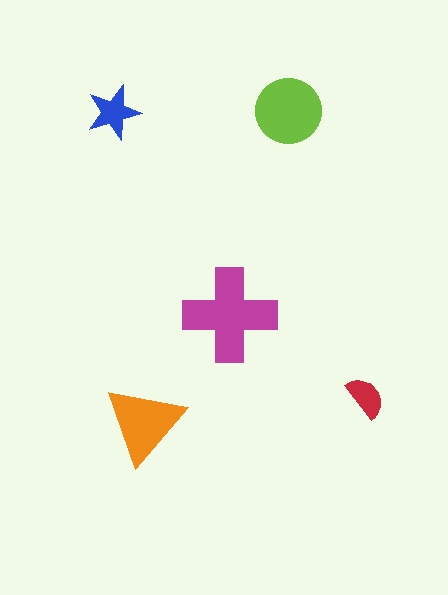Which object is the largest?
The magenta cross.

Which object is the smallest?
The red semicircle.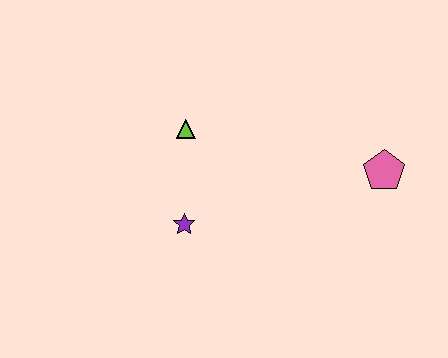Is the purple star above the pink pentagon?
No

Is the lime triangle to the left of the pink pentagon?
Yes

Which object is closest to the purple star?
The lime triangle is closest to the purple star.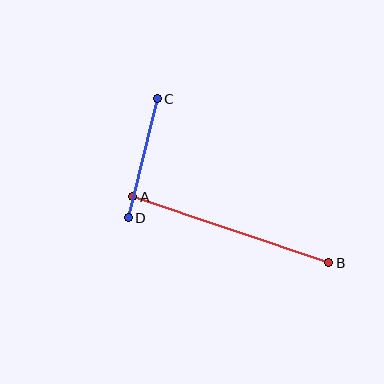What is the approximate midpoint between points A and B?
The midpoint is at approximately (231, 230) pixels.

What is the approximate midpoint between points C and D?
The midpoint is at approximately (143, 158) pixels.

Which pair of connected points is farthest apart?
Points A and B are farthest apart.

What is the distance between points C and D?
The distance is approximately 123 pixels.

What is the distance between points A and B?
The distance is approximately 207 pixels.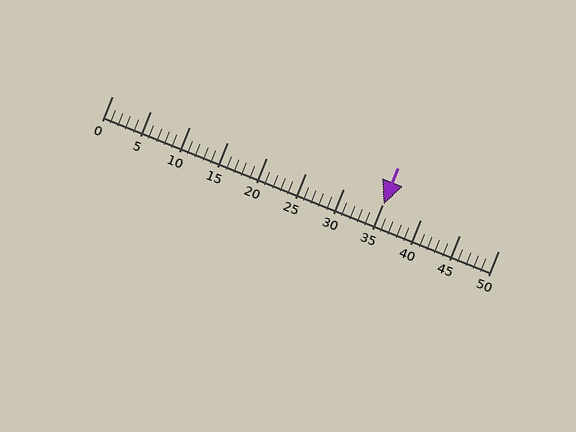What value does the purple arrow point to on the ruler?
The purple arrow points to approximately 35.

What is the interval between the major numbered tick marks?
The major tick marks are spaced 5 units apart.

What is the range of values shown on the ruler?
The ruler shows values from 0 to 50.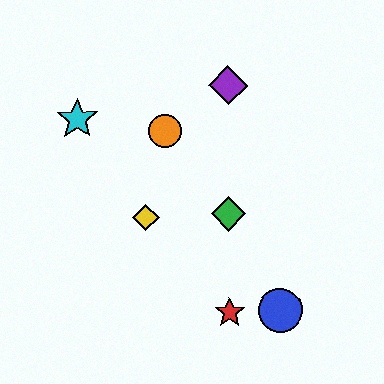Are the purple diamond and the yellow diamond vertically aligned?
No, the purple diamond is at x≈228 and the yellow diamond is at x≈146.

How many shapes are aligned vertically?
3 shapes (the red star, the green diamond, the purple diamond) are aligned vertically.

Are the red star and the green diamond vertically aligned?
Yes, both are at x≈229.